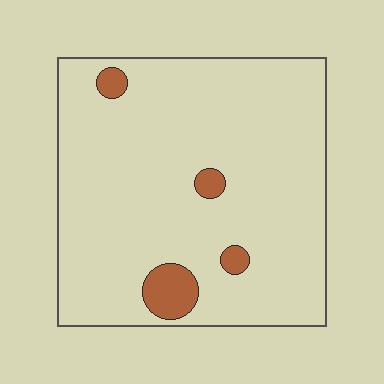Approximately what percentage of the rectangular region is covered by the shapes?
Approximately 5%.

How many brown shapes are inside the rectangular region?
4.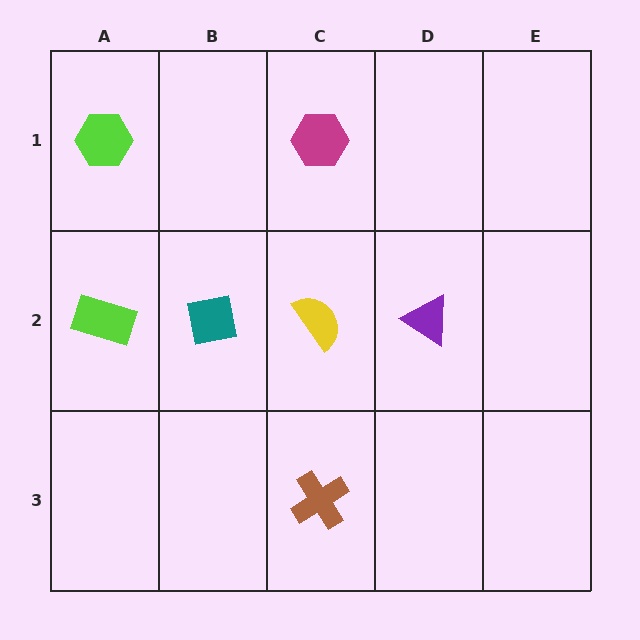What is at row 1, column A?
A lime hexagon.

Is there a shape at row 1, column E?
No, that cell is empty.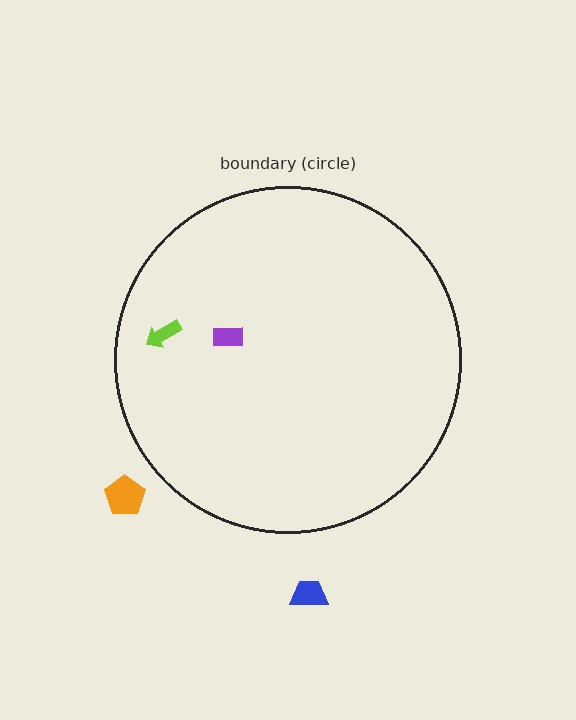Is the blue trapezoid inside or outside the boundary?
Outside.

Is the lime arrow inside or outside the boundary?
Inside.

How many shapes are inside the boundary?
2 inside, 2 outside.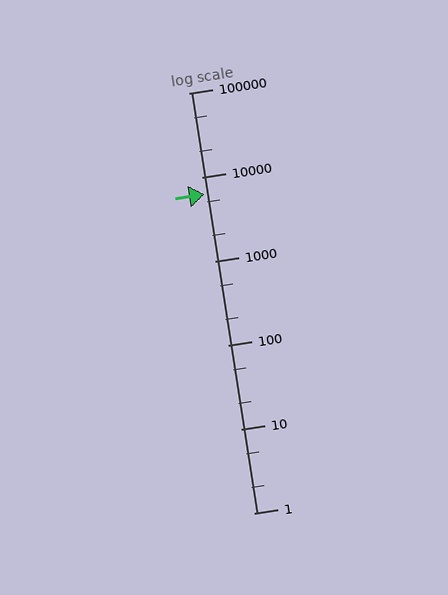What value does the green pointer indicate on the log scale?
The pointer indicates approximately 6300.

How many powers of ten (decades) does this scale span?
The scale spans 5 decades, from 1 to 100000.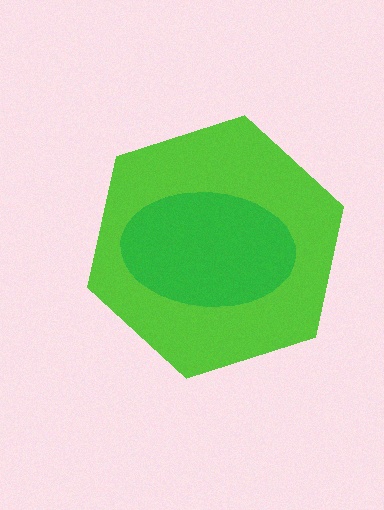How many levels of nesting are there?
2.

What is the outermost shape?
The lime hexagon.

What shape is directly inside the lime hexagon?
The green ellipse.